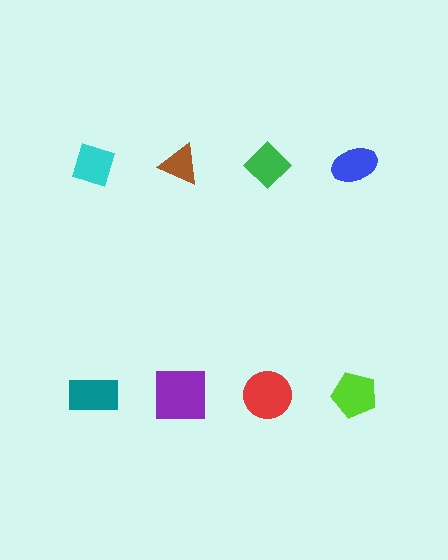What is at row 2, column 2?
A purple square.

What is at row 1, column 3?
A green diamond.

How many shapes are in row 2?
4 shapes.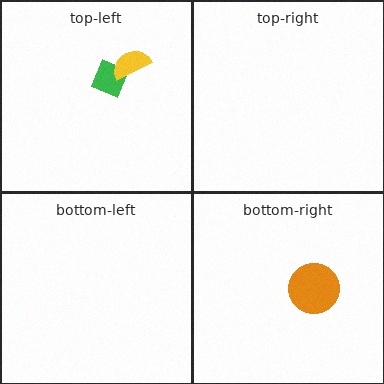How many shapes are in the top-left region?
2.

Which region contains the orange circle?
The bottom-right region.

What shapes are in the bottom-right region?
The orange circle.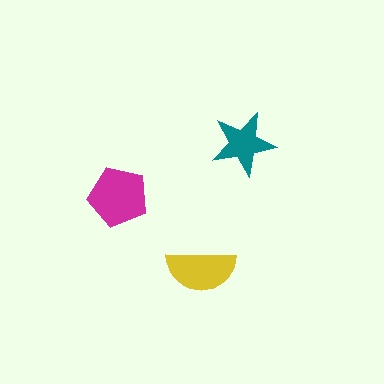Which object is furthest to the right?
The teal star is rightmost.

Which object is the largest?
The magenta pentagon.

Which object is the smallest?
The teal star.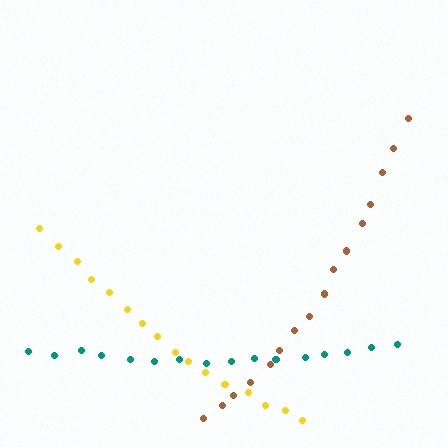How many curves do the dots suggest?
There are 3 distinct paths.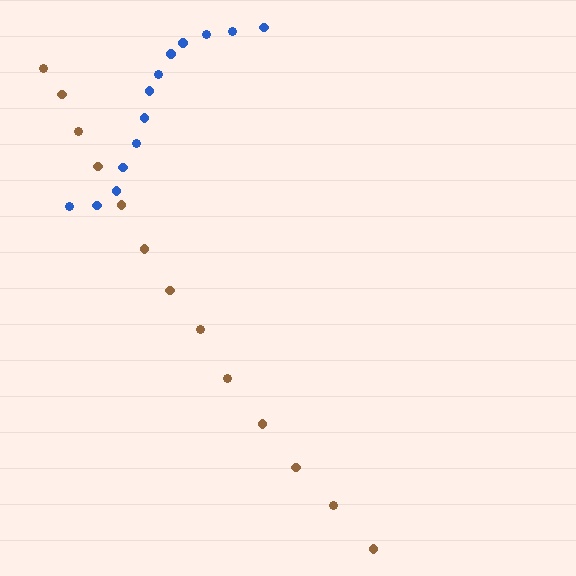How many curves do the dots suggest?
There are 2 distinct paths.